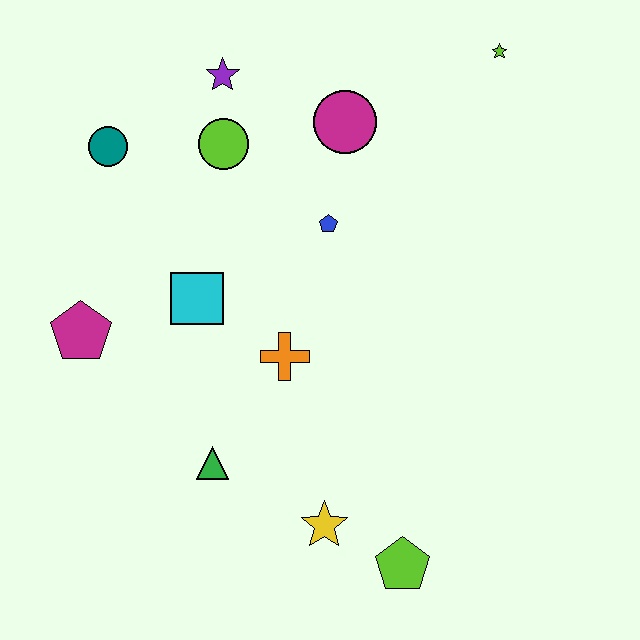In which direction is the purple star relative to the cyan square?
The purple star is above the cyan square.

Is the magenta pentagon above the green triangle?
Yes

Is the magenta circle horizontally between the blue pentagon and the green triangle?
No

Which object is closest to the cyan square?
The orange cross is closest to the cyan square.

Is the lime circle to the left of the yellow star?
Yes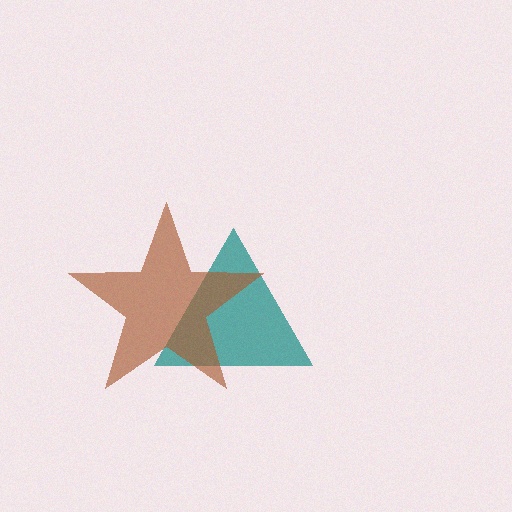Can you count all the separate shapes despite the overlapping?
Yes, there are 2 separate shapes.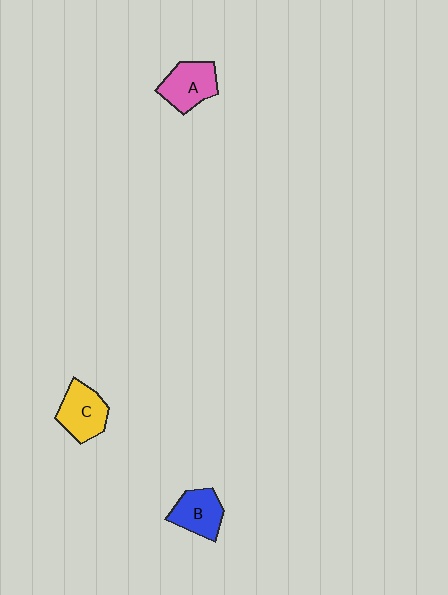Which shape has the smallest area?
Shape B (blue).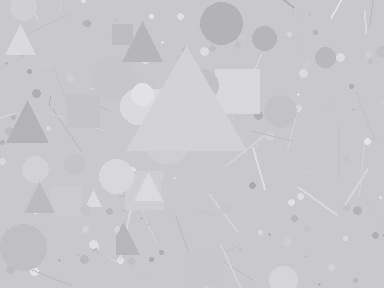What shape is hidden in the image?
A triangle is hidden in the image.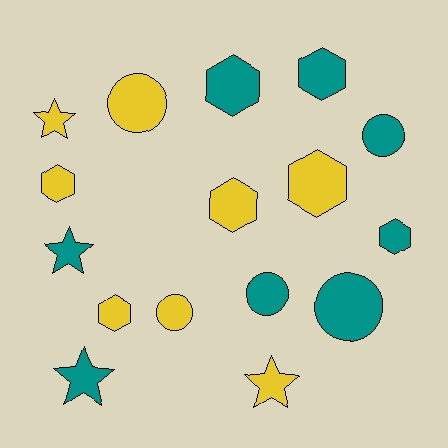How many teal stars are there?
There are 2 teal stars.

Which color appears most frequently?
Teal, with 8 objects.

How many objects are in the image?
There are 16 objects.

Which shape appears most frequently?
Hexagon, with 7 objects.